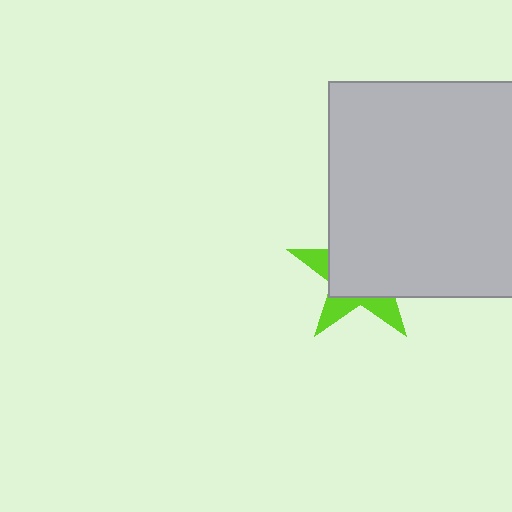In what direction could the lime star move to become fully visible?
The lime star could move toward the lower-left. That would shift it out from behind the light gray square entirely.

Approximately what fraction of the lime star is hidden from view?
Roughly 67% of the lime star is hidden behind the light gray square.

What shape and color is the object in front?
The object in front is a light gray square.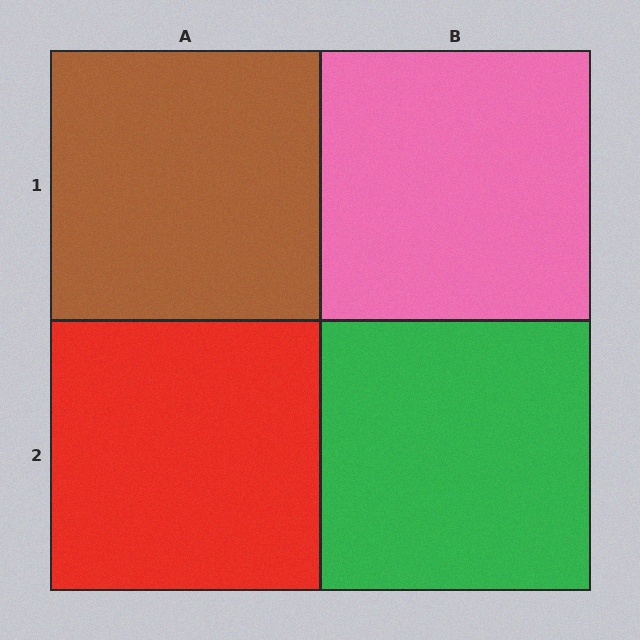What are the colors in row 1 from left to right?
Brown, pink.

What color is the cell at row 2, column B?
Green.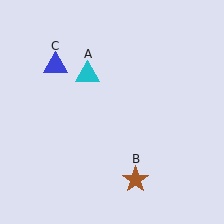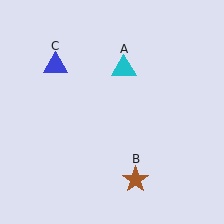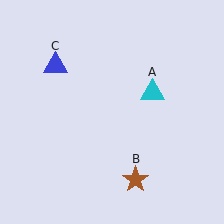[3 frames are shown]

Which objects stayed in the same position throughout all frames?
Brown star (object B) and blue triangle (object C) remained stationary.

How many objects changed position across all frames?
1 object changed position: cyan triangle (object A).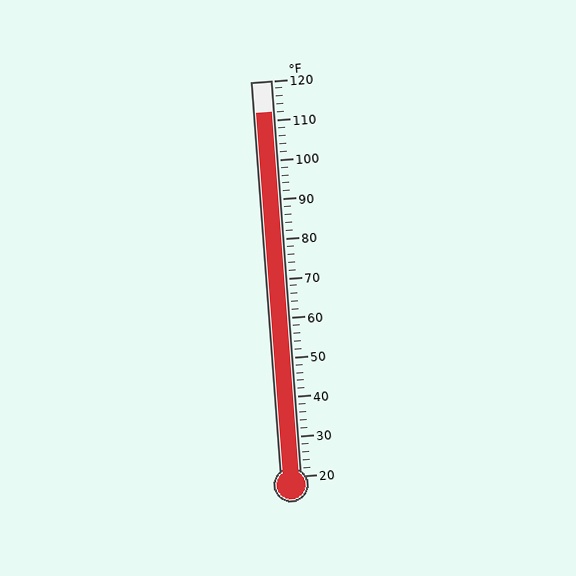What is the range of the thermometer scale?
The thermometer scale ranges from 20°F to 120°F.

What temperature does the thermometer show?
The thermometer shows approximately 112°F.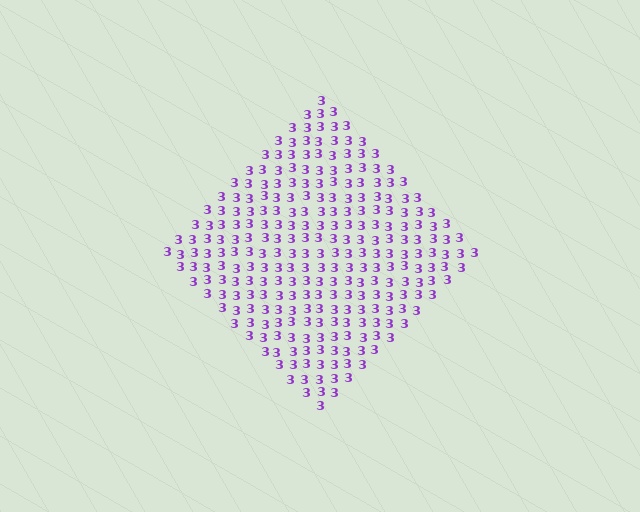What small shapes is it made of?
It is made of small digit 3's.